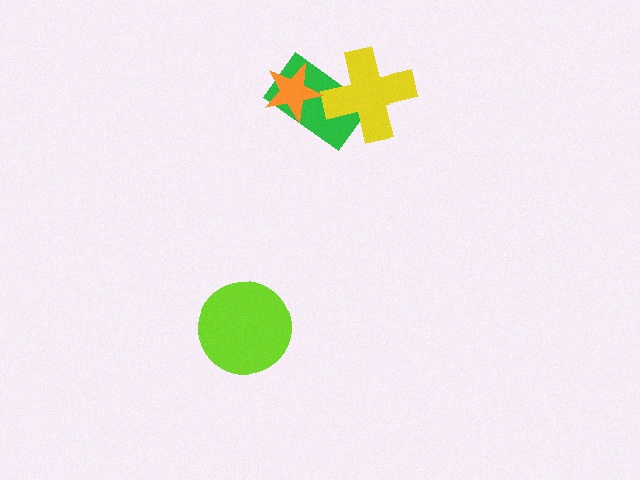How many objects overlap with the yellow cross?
1 object overlaps with the yellow cross.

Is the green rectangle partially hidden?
Yes, it is partially covered by another shape.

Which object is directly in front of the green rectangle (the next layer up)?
The yellow cross is directly in front of the green rectangle.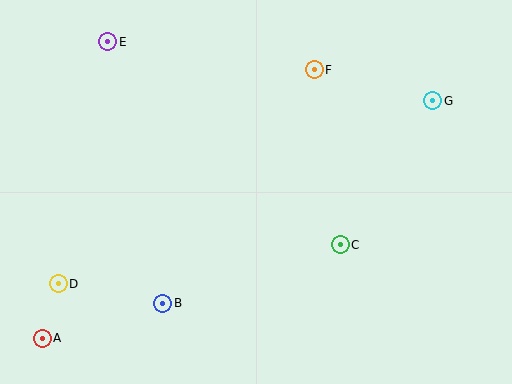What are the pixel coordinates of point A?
Point A is at (42, 338).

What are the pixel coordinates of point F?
Point F is at (314, 70).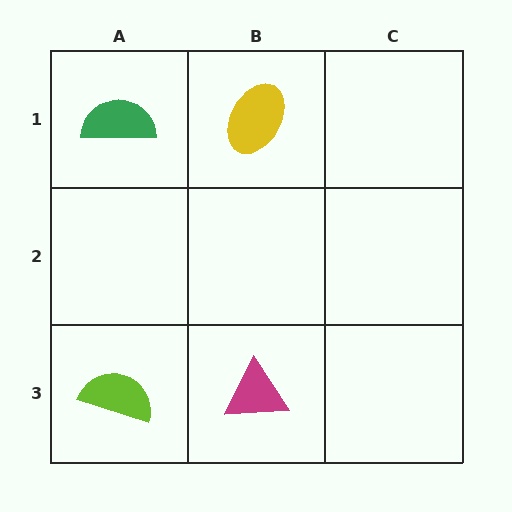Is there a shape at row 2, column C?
No, that cell is empty.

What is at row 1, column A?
A green semicircle.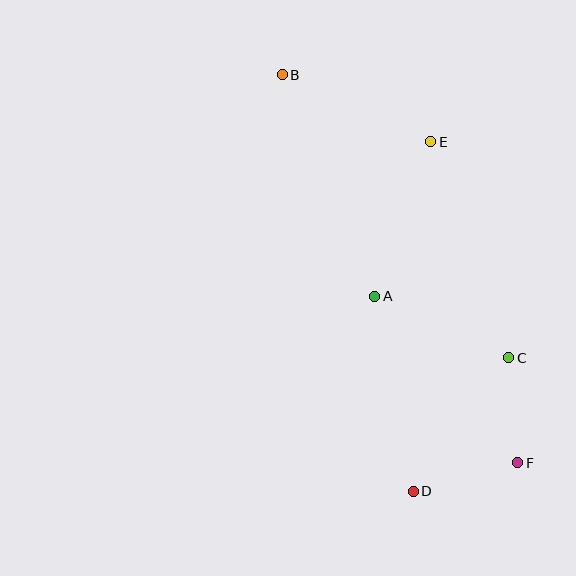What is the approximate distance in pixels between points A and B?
The distance between A and B is approximately 240 pixels.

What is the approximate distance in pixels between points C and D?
The distance between C and D is approximately 164 pixels.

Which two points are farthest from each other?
Points B and F are farthest from each other.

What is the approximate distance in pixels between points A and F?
The distance between A and F is approximately 220 pixels.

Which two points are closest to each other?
Points C and F are closest to each other.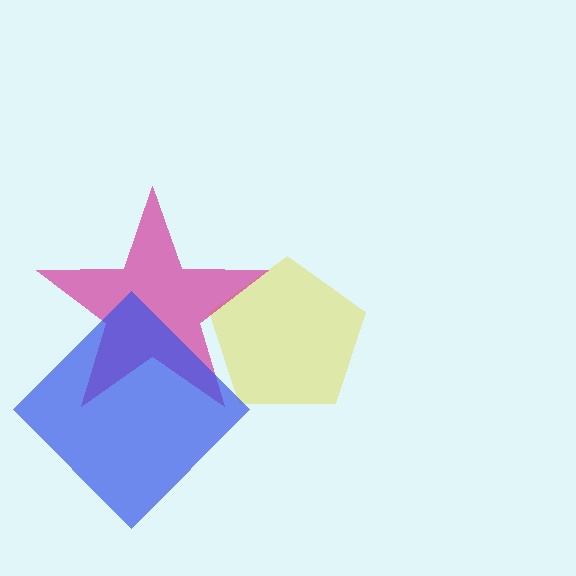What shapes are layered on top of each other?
The layered shapes are: a yellow pentagon, a magenta star, a blue diamond.